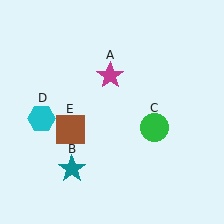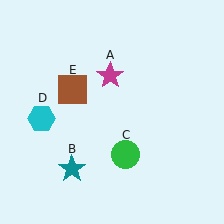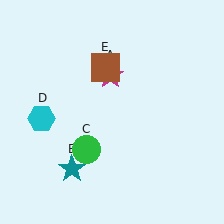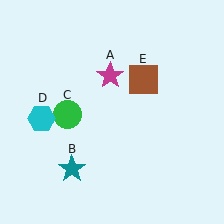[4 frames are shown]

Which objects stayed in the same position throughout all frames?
Magenta star (object A) and teal star (object B) and cyan hexagon (object D) remained stationary.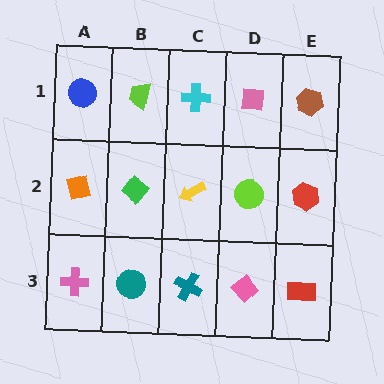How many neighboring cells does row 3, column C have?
3.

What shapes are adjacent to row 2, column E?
A brown hexagon (row 1, column E), a red rectangle (row 3, column E), a lime circle (row 2, column D).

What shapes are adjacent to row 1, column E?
A red hexagon (row 2, column E), a pink square (row 1, column D).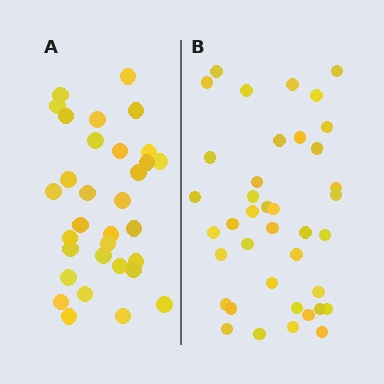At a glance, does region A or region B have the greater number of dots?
Region B (the right region) has more dots.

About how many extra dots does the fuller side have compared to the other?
Region B has roughly 8 or so more dots than region A.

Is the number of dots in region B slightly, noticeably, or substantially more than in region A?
Region B has only slightly more — the two regions are fairly close. The ratio is roughly 1.2 to 1.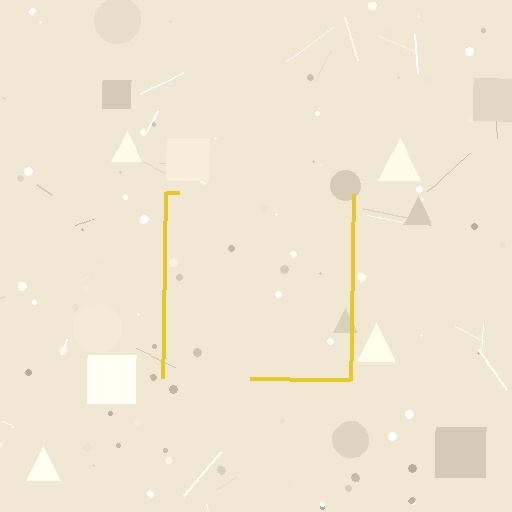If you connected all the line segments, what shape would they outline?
They would outline a square.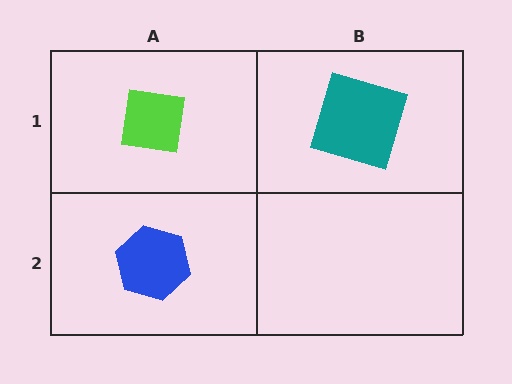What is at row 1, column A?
A lime square.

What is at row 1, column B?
A teal square.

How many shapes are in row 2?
1 shape.